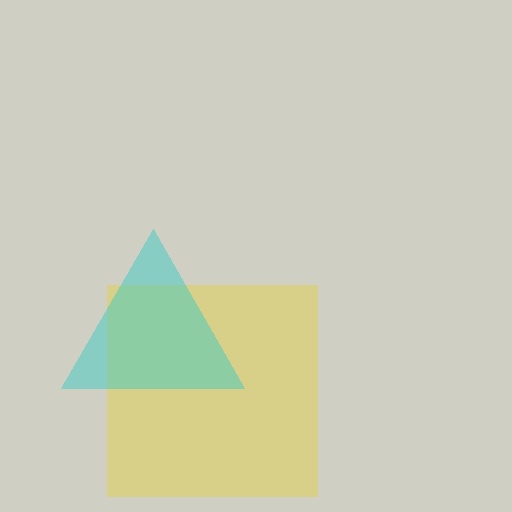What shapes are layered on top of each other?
The layered shapes are: a yellow square, a cyan triangle.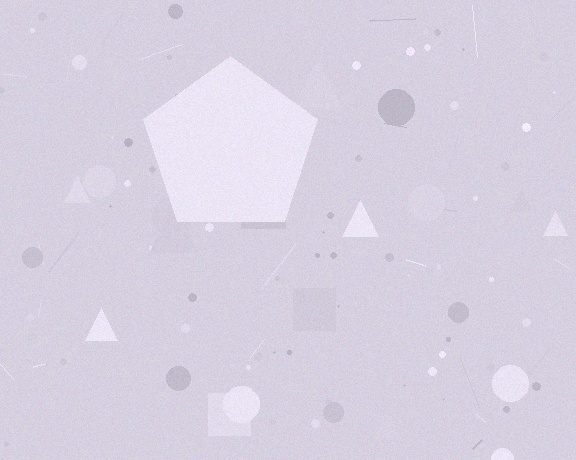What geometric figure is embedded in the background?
A pentagon is embedded in the background.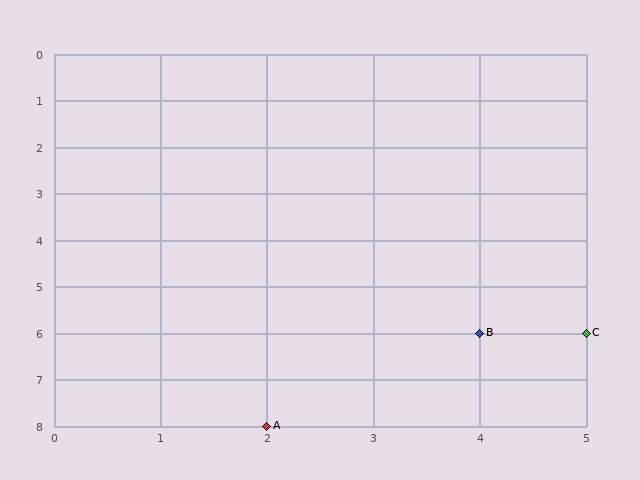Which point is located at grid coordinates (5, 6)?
Point C is at (5, 6).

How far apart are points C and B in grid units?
Points C and B are 1 column apart.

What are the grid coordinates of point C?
Point C is at grid coordinates (5, 6).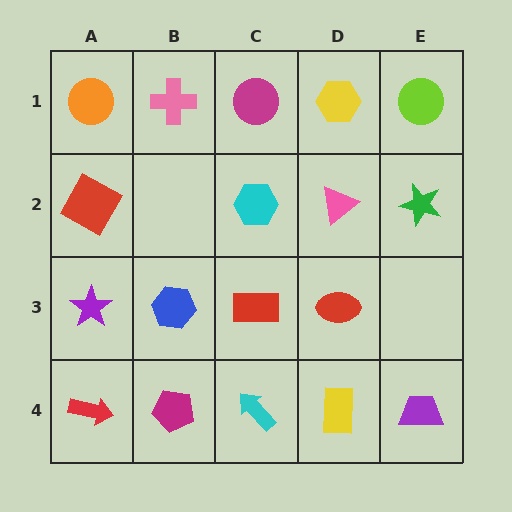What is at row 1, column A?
An orange circle.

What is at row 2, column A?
A red square.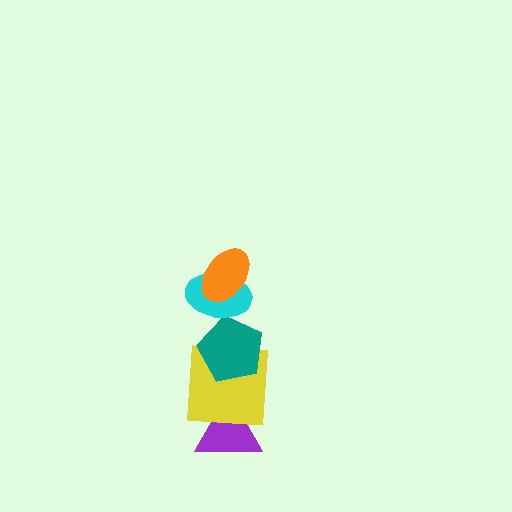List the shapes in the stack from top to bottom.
From top to bottom: the orange ellipse, the cyan ellipse, the teal pentagon, the yellow square, the purple triangle.